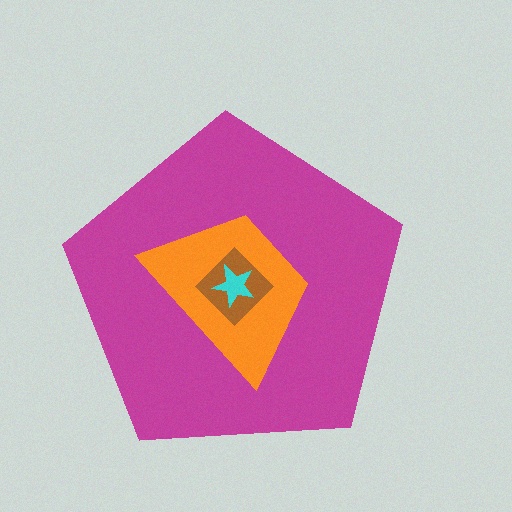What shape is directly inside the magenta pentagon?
The orange trapezoid.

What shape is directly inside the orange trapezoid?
The brown diamond.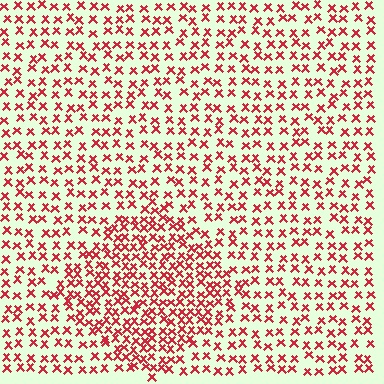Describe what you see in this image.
The image contains small red elements arranged at two different densities. A diamond-shaped region is visible where the elements are more densely packed than the surrounding area.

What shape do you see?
I see a diamond.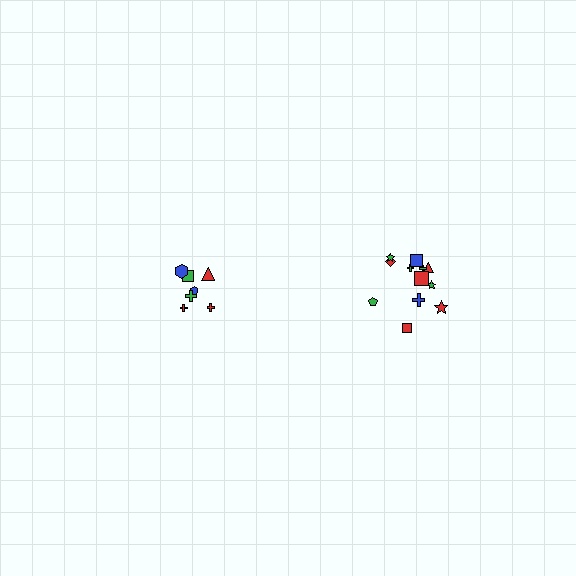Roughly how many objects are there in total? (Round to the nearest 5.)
Roughly 20 objects in total.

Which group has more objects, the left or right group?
The right group.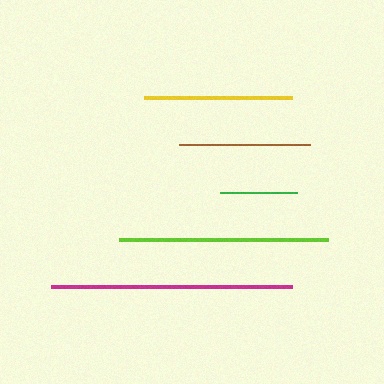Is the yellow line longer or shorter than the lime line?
The lime line is longer than the yellow line.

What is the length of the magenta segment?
The magenta segment is approximately 241 pixels long.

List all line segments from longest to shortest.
From longest to shortest: magenta, lime, yellow, brown, green.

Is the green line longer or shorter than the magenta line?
The magenta line is longer than the green line.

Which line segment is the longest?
The magenta line is the longest at approximately 241 pixels.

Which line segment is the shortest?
The green line is the shortest at approximately 76 pixels.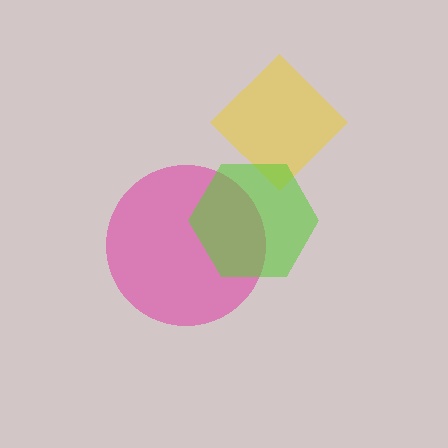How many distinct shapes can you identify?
There are 3 distinct shapes: a yellow diamond, a pink circle, a lime hexagon.